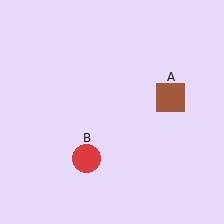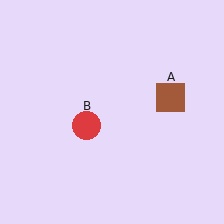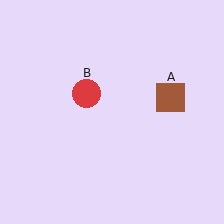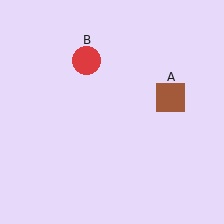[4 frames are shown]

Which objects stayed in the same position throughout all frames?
Brown square (object A) remained stationary.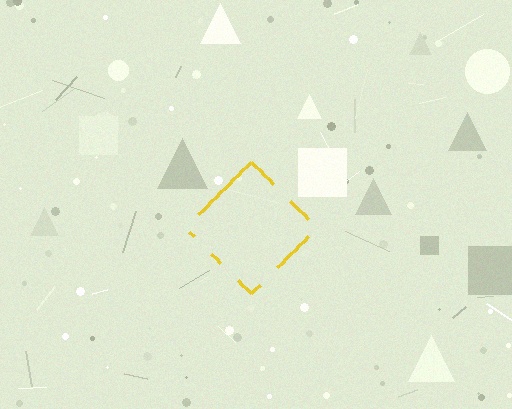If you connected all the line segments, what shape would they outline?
They would outline a diamond.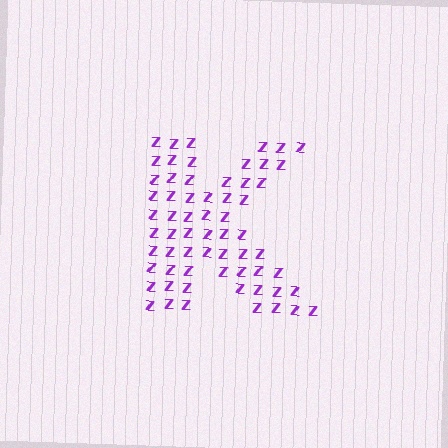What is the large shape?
The large shape is the letter K.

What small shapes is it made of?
It is made of small letter Z's.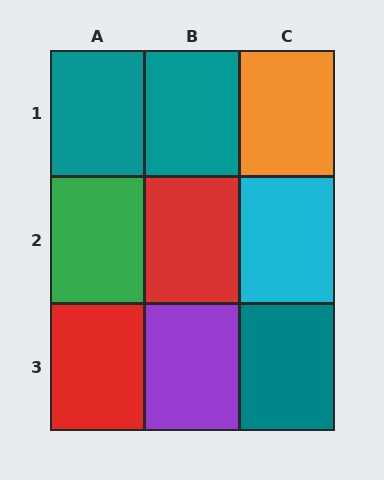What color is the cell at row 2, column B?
Red.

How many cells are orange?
1 cell is orange.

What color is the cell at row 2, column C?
Cyan.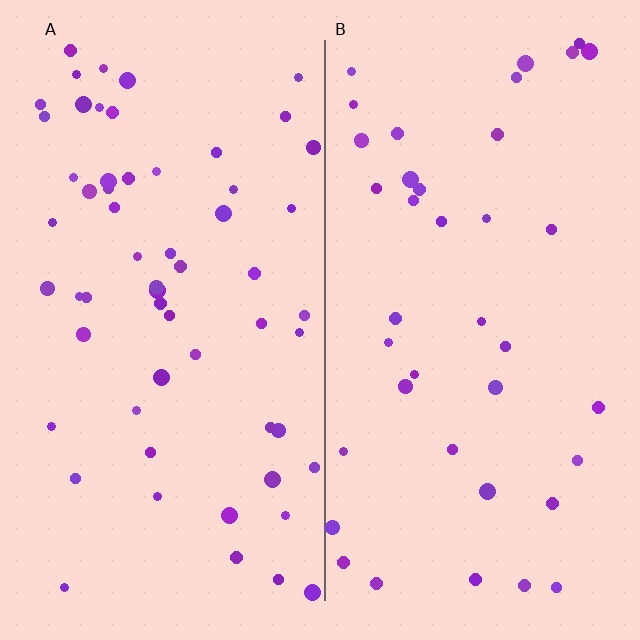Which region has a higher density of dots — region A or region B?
A (the left).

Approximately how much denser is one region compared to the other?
Approximately 1.5× — region A over region B.